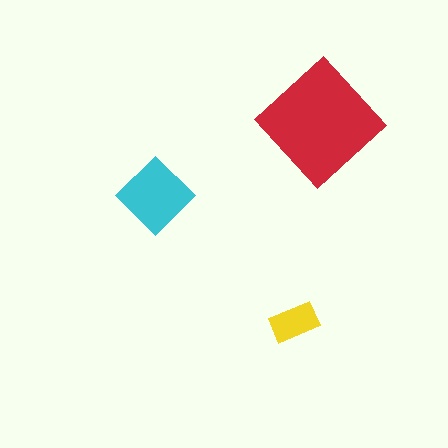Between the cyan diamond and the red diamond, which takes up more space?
The red diamond.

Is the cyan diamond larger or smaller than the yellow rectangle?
Larger.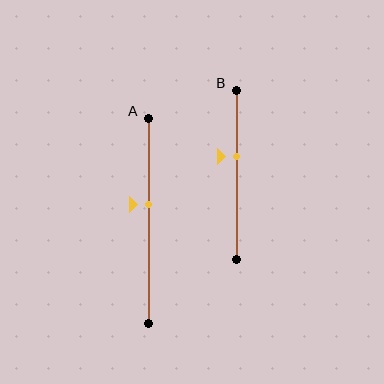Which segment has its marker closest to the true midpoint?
Segment A has its marker closest to the true midpoint.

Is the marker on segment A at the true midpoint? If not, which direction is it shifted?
No, the marker on segment A is shifted upward by about 8% of the segment length.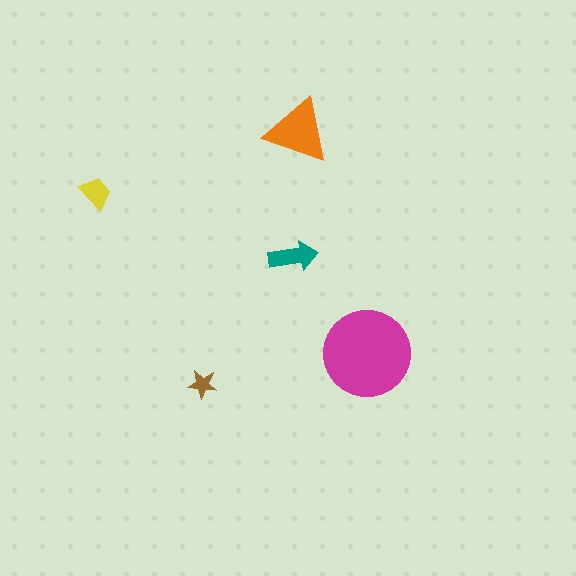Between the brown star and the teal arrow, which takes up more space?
The teal arrow.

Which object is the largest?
The magenta circle.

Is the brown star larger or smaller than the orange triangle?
Smaller.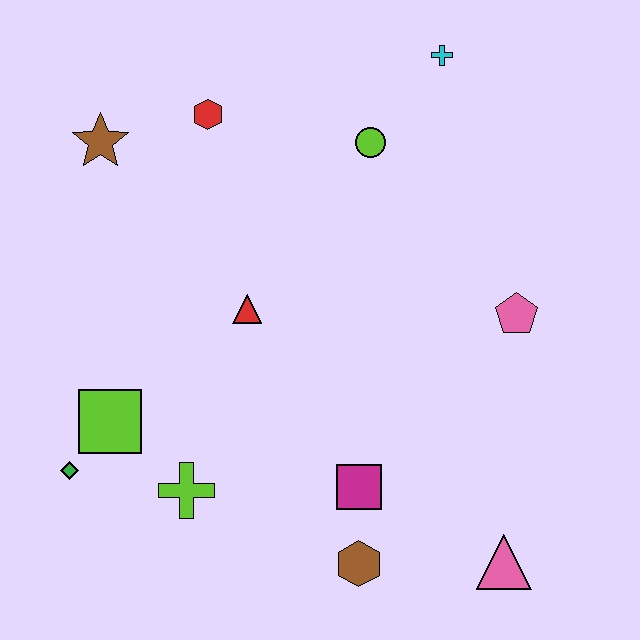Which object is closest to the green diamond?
The lime square is closest to the green diamond.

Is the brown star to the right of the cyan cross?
No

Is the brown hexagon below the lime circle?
Yes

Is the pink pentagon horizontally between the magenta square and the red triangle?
No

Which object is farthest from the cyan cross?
The green diamond is farthest from the cyan cross.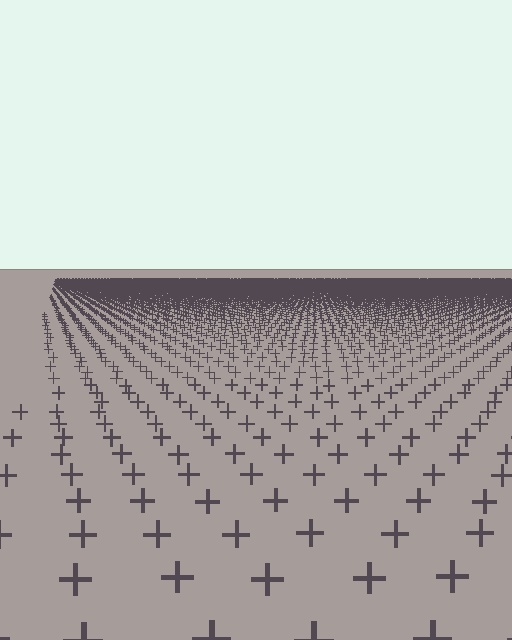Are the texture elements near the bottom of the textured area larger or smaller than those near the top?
Larger. Near the bottom, elements are closer to the viewer and appear at a bigger on-screen size.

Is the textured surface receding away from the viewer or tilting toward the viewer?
The surface is receding away from the viewer. Texture elements get smaller and denser toward the top.